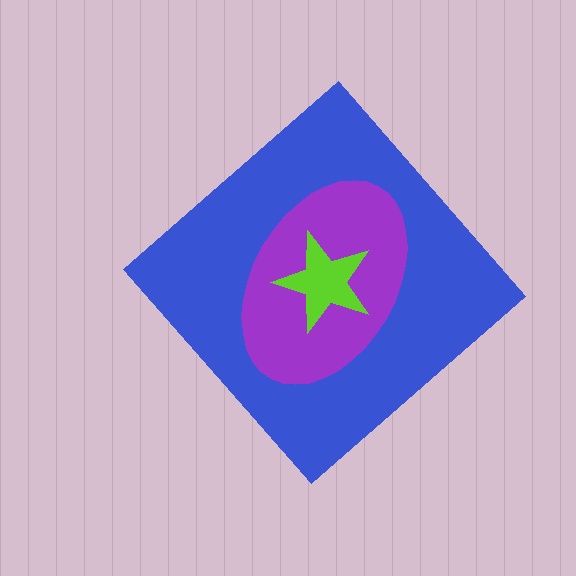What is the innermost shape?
The lime star.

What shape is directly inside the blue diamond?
The purple ellipse.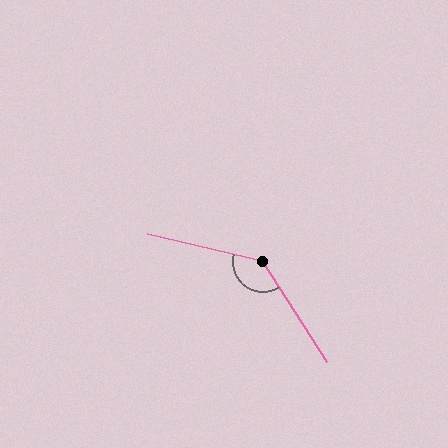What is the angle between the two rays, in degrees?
Approximately 135 degrees.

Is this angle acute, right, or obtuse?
It is obtuse.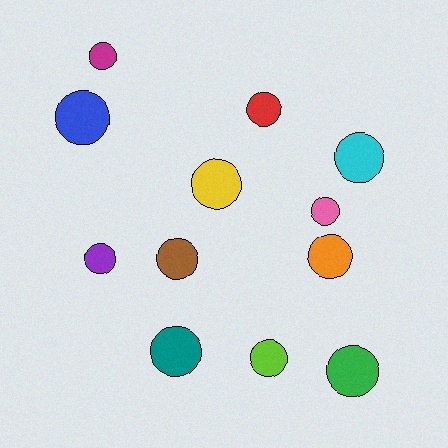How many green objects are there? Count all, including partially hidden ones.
There is 1 green object.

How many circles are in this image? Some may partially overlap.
There are 12 circles.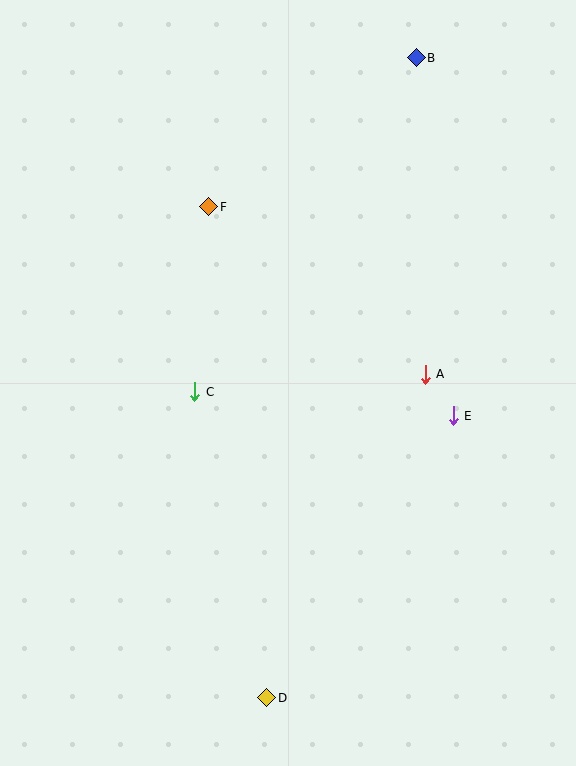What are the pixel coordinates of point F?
Point F is at (209, 207).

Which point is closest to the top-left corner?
Point F is closest to the top-left corner.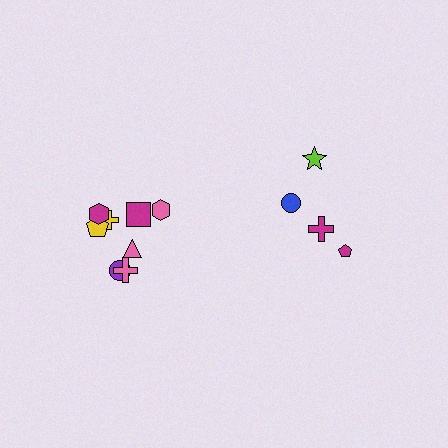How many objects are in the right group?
There are 4 objects.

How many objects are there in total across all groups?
There are 12 objects.